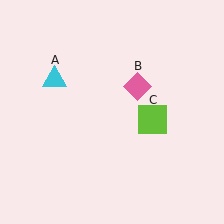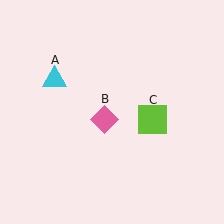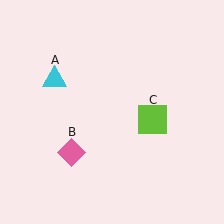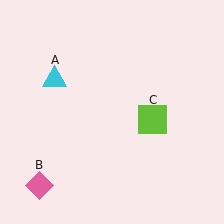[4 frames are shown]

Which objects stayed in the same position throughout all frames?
Cyan triangle (object A) and lime square (object C) remained stationary.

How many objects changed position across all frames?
1 object changed position: pink diamond (object B).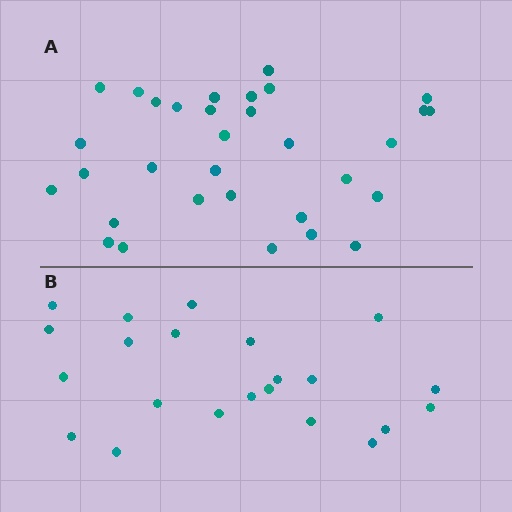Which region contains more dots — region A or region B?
Region A (the top region) has more dots.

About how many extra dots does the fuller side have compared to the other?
Region A has roughly 10 or so more dots than region B.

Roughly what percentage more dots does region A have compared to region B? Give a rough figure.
About 45% more.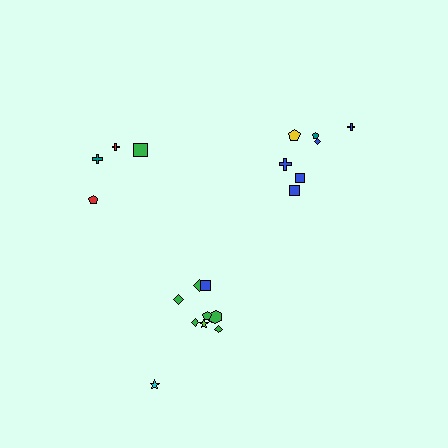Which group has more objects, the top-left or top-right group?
The top-right group.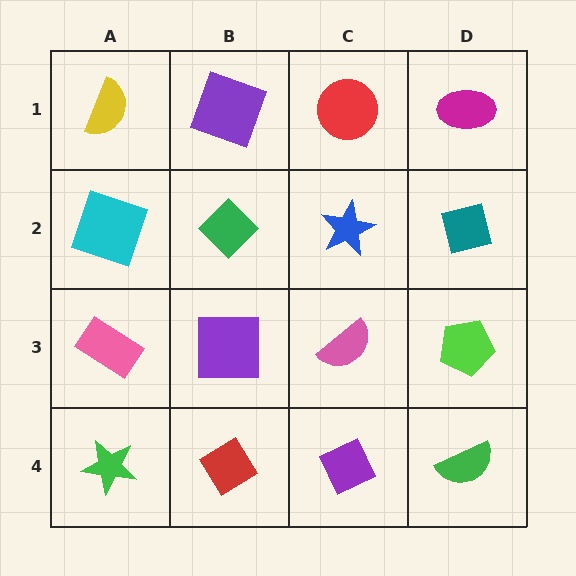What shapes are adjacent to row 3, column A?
A cyan square (row 2, column A), a green star (row 4, column A), a purple square (row 3, column B).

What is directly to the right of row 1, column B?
A red circle.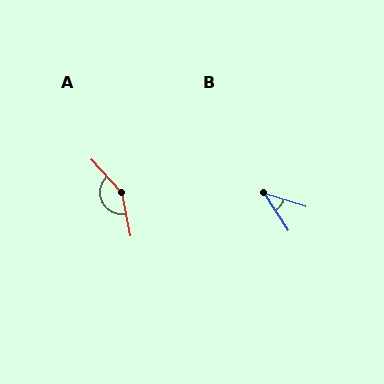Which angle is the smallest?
B, at approximately 39 degrees.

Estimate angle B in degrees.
Approximately 39 degrees.